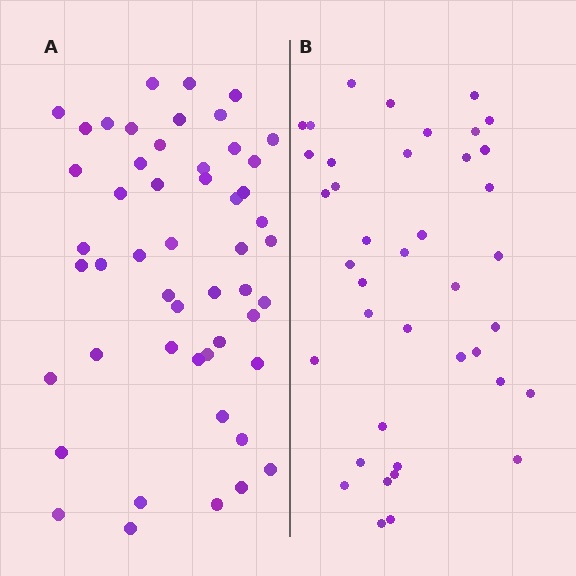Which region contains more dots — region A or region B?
Region A (the left region) has more dots.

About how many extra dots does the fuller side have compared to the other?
Region A has roughly 12 or so more dots than region B.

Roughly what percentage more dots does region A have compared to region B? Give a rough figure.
About 30% more.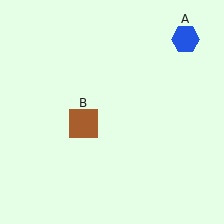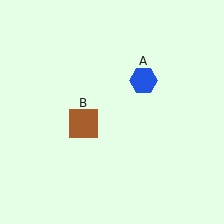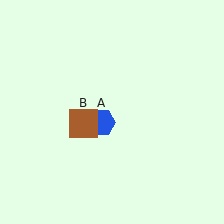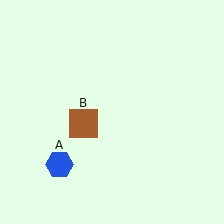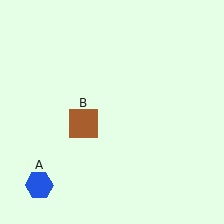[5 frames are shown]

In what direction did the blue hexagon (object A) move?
The blue hexagon (object A) moved down and to the left.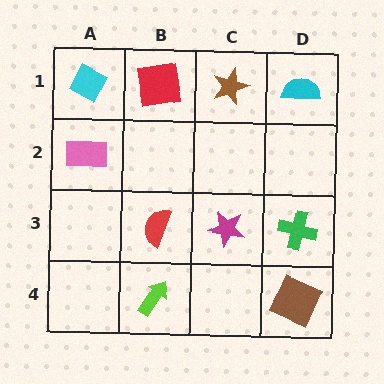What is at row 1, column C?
A brown star.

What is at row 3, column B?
A red semicircle.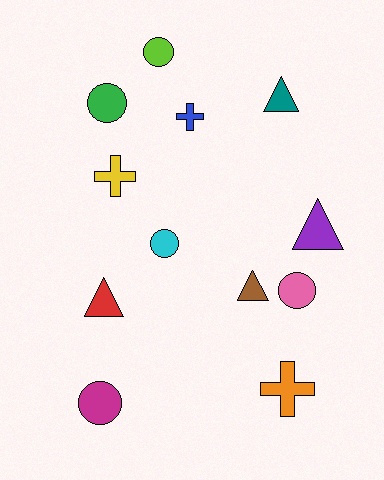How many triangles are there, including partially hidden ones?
There are 4 triangles.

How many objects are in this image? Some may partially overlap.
There are 12 objects.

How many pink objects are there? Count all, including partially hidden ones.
There is 1 pink object.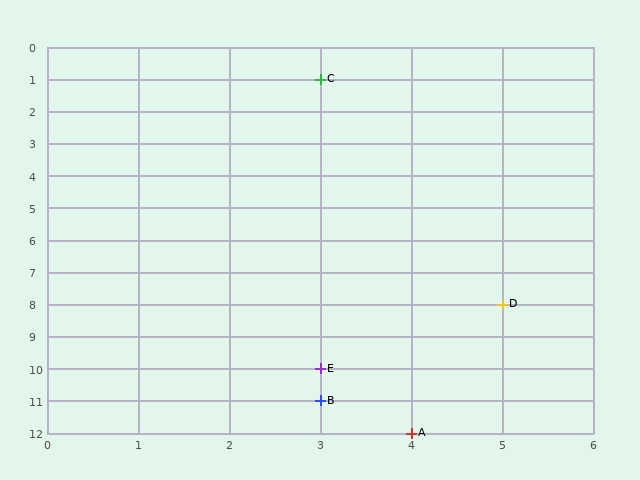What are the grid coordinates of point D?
Point D is at grid coordinates (5, 8).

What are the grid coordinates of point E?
Point E is at grid coordinates (3, 10).